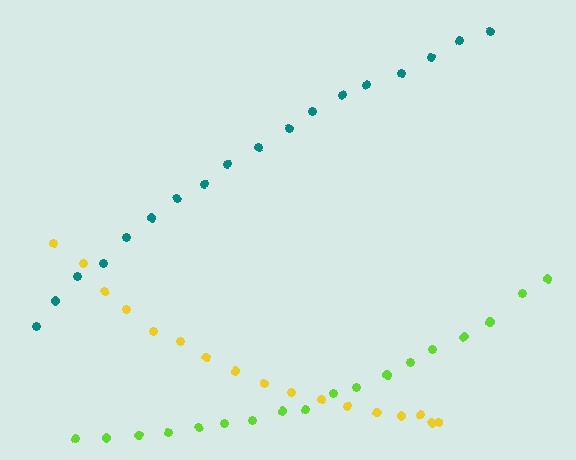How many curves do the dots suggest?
There are 3 distinct paths.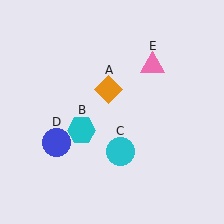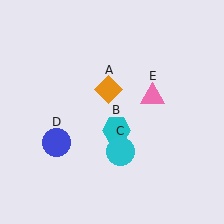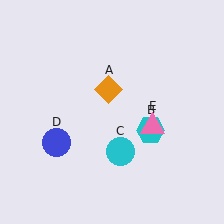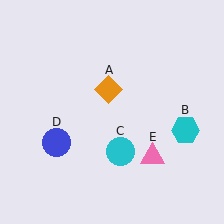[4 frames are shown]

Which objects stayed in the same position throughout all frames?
Orange diamond (object A) and cyan circle (object C) and blue circle (object D) remained stationary.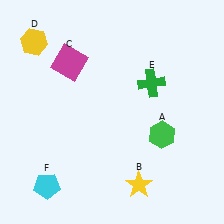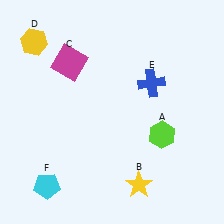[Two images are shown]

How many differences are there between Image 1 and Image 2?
There are 2 differences between the two images.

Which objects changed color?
A changed from green to lime. E changed from green to blue.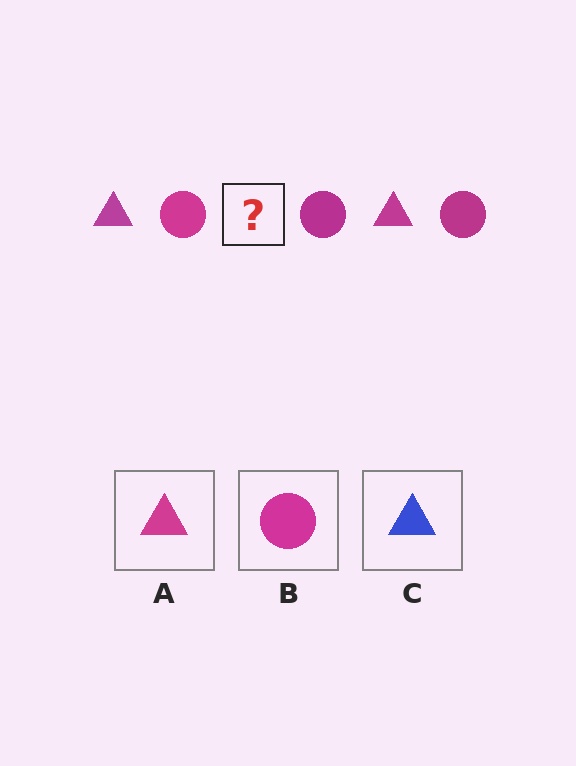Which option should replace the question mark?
Option A.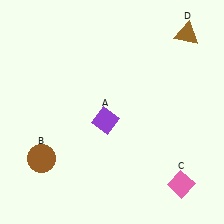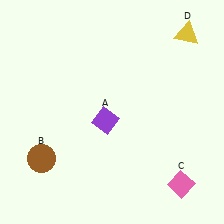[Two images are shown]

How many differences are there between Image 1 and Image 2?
There is 1 difference between the two images.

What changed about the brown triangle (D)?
In Image 1, D is brown. In Image 2, it changed to yellow.